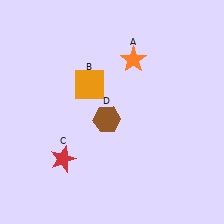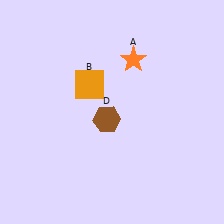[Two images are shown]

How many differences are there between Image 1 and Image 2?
There is 1 difference between the two images.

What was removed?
The red star (C) was removed in Image 2.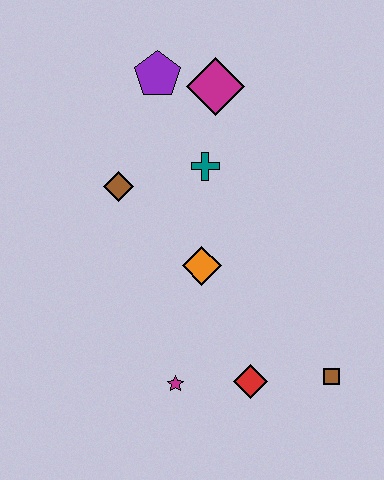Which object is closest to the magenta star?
The red diamond is closest to the magenta star.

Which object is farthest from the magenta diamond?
The brown square is farthest from the magenta diamond.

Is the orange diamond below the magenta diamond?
Yes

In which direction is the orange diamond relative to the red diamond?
The orange diamond is above the red diamond.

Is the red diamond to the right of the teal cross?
Yes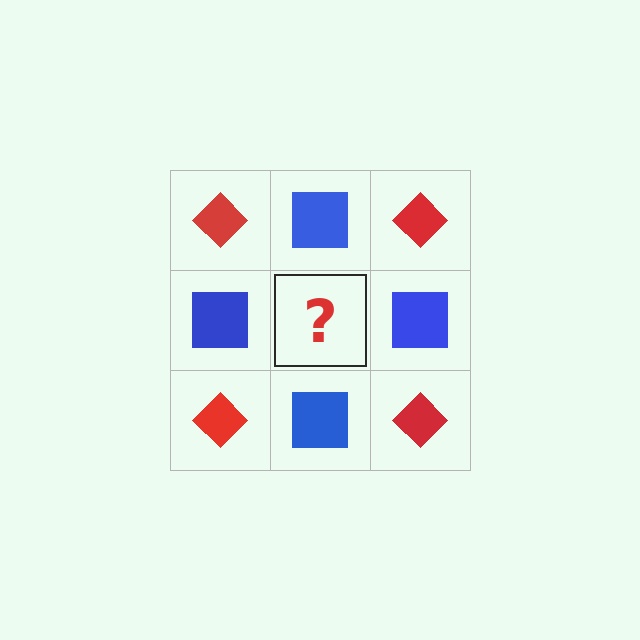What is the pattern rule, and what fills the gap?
The rule is that it alternates red diamond and blue square in a checkerboard pattern. The gap should be filled with a red diamond.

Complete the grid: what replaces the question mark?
The question mark should be replaced with a red diamond.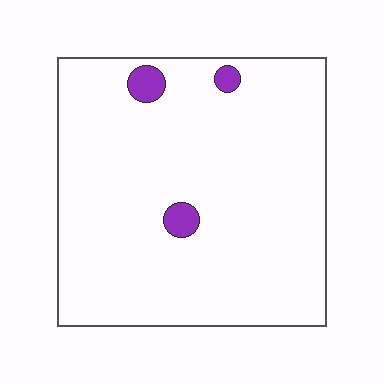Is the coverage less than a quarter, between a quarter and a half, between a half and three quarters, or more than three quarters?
Less than a quarter.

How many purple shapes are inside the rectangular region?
3.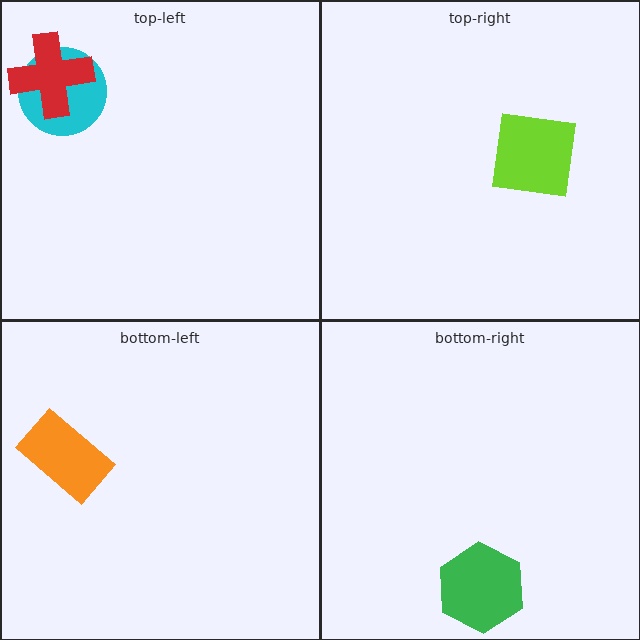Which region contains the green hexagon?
The bottom-right region.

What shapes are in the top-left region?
The cyan circle, the red cross.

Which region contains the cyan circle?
The top-left region.